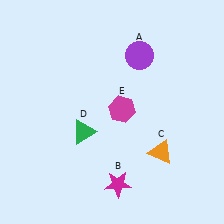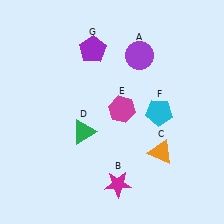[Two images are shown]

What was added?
A cyan pentagon (F), a purple pentagon (G) were added in Image 2.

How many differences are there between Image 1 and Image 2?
There are 2 differences between the two images.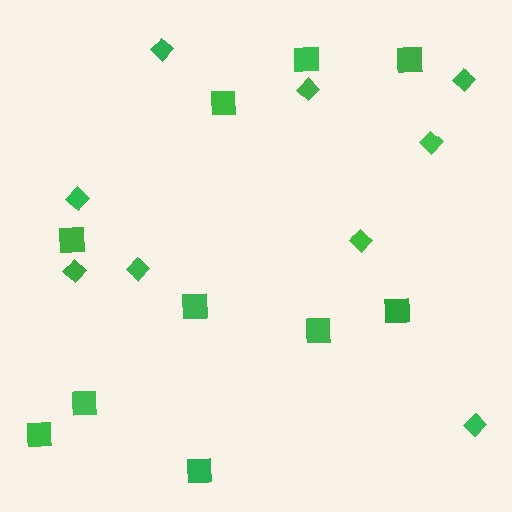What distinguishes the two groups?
There are 2 groups: one group of diamonds (9) and one group of squares (10).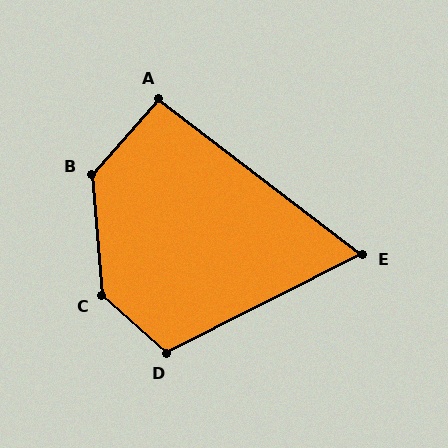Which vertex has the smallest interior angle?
E, at approximately 64 degrees.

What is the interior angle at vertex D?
Approximately 111 degrees (obtuse).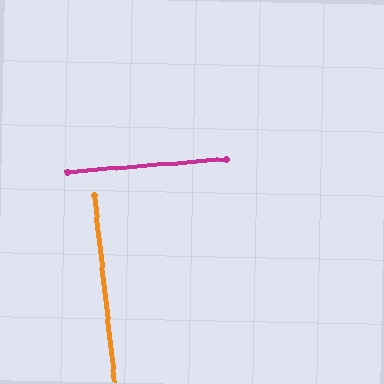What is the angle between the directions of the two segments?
Approximately 89 degrees.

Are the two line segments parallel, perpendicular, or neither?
Perpendicular — they meet at approximately 89°.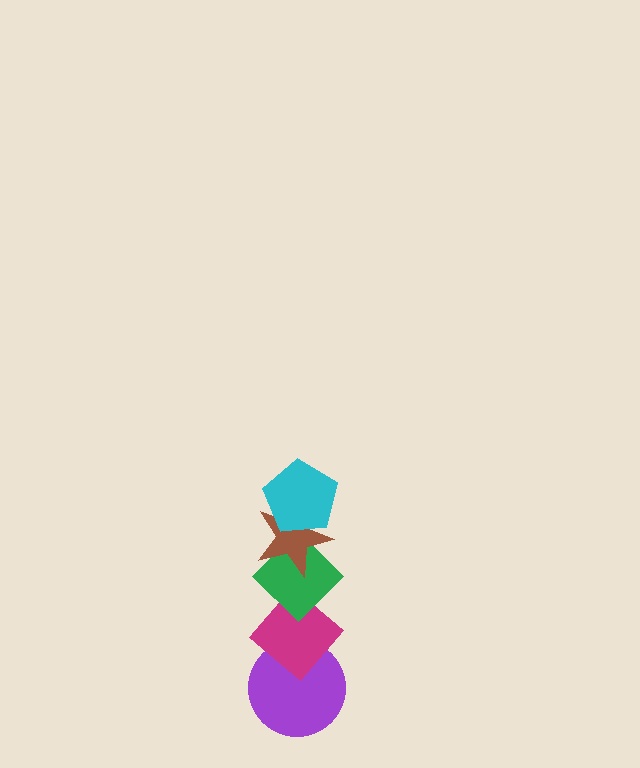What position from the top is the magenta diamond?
The magenta diamond is 4th from the top.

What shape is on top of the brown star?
The cyan pentagon is on top of the brown star.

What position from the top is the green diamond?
The green diamond is 3rd from the top.